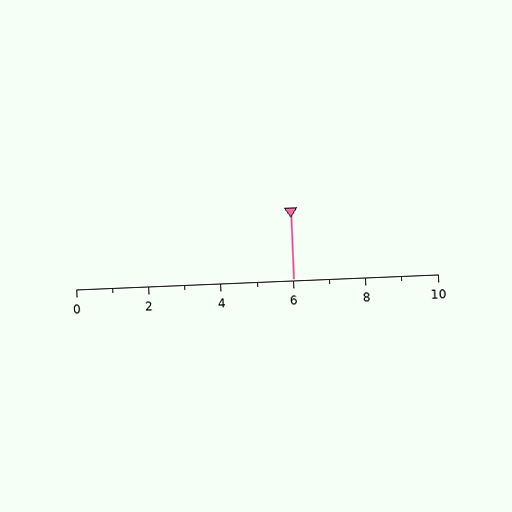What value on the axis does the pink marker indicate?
The marker indicates approximately 6.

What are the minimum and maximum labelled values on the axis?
The axis runs from 0 to 10.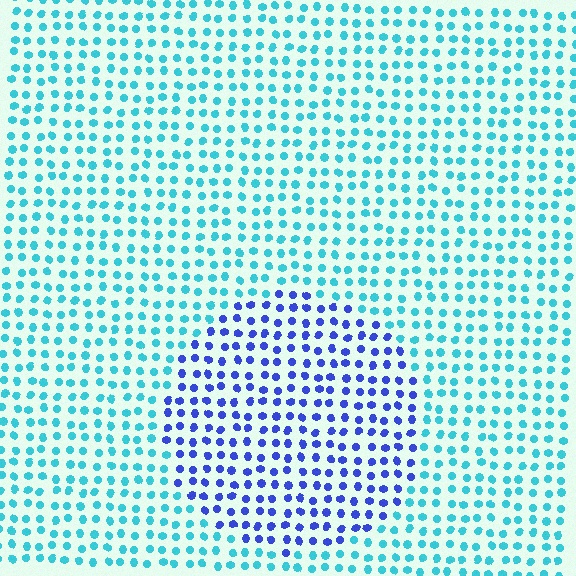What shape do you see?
I see a circle.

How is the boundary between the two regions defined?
The boundary is defined purely by a slight shift in hue (about 49 degrees). Spacing, size, and orientation are identical on both sides.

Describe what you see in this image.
The image is filled with small cyan elements in a uniform arrangement. A circle-shaped region is visible where the elements are tinted to a slightly different hue, forming a subtle color boundary.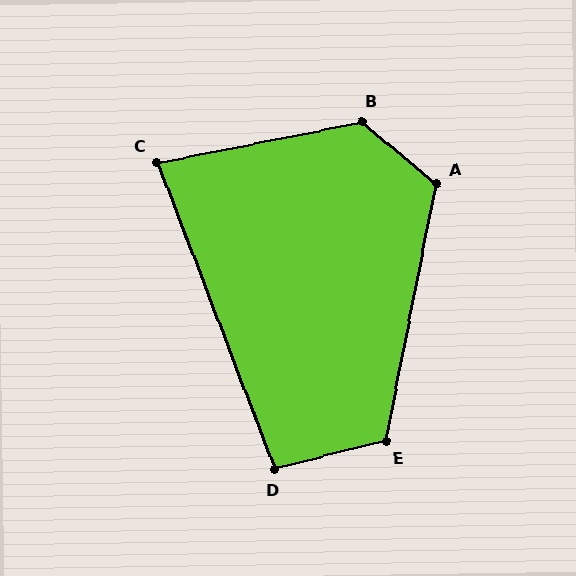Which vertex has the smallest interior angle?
C, at approximately 80 degrees.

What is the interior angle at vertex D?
Approximately 97 degrees (obtuse).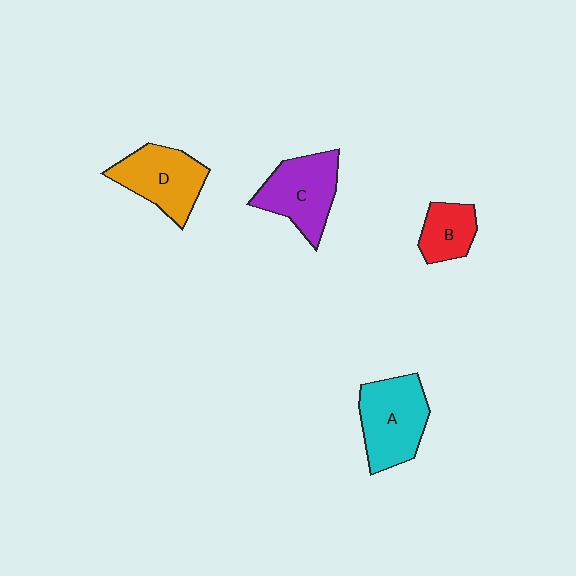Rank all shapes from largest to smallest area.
From largest to smallest: A (cyan), C (purple), D (orange), B (red).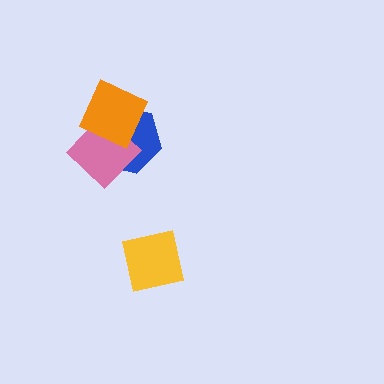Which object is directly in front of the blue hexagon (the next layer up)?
The pink diamond is directly in front of the blue hexagon.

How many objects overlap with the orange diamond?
2 objects overlap with the orange diamond.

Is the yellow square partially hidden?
No, no other shape covers it.